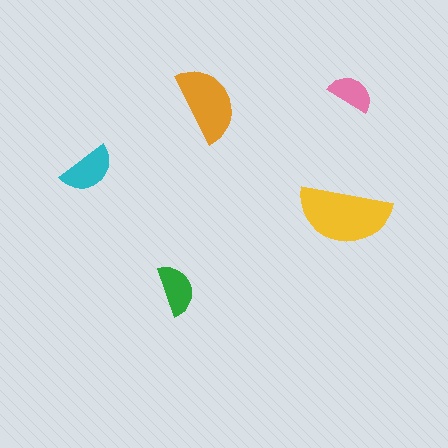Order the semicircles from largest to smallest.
the yellow one, the orange one, the cyan one, the green one, the pink one.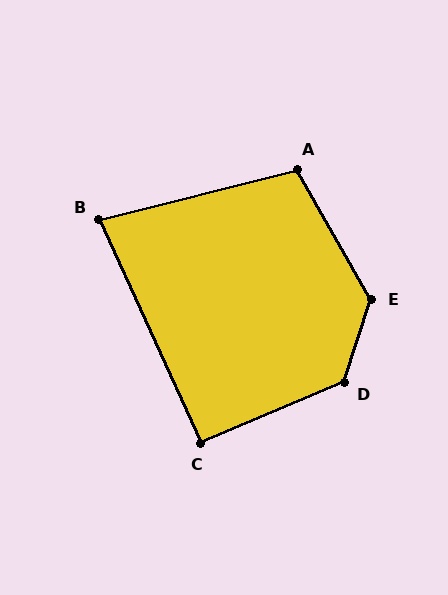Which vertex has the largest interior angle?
E, at approximately 132 degrees.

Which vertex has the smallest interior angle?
B, at approximately 80 degrees.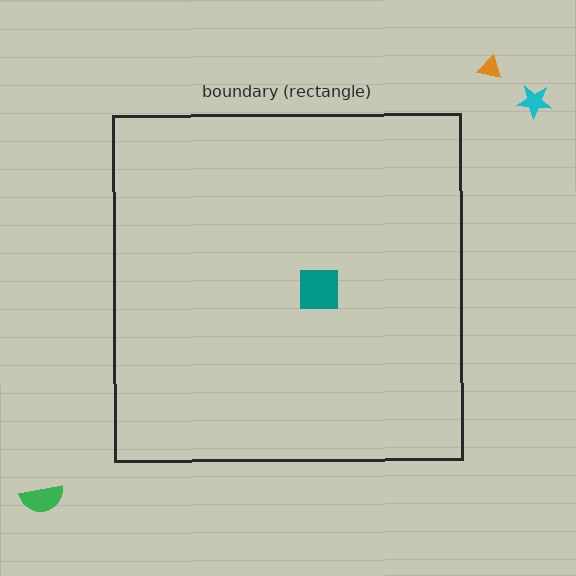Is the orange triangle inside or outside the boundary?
Outside.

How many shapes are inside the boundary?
1 inside, 3 outside.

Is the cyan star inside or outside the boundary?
Outside.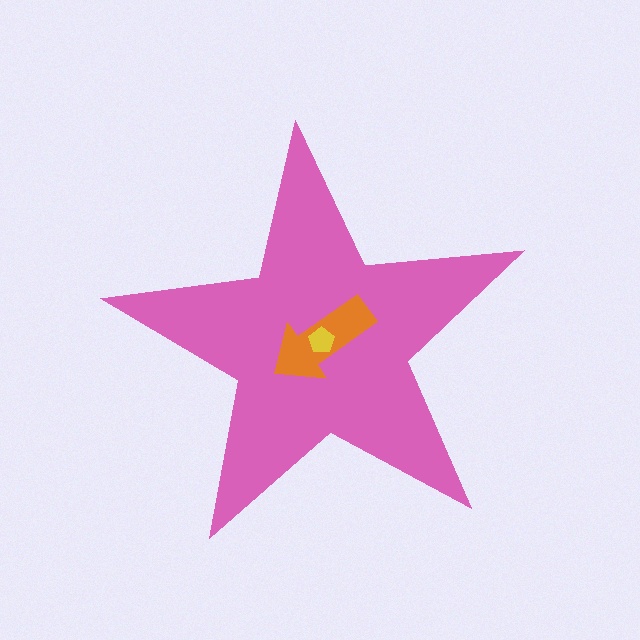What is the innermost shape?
The yellow pentagon.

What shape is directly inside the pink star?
The orange arrow.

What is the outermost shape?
The pink star.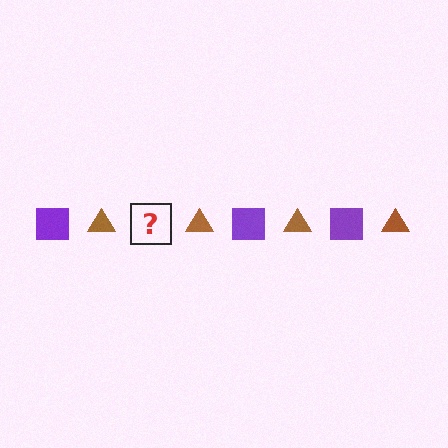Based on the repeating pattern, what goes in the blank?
The blank should be a purple square.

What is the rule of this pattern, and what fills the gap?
The rule is that the pattern alternates between purple square and brown triangle. The gap should be filled with a purple square.